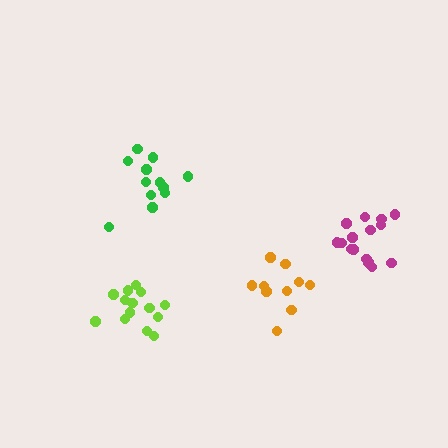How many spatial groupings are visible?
There are 4 spatial groupings.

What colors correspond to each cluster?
The clusters are colored: lime, magenta, orange, green.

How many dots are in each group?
Group 1: 14 dots, Group 2: 15 dots, Group 3: 10 dots, Group 4: 12 dots (51 total).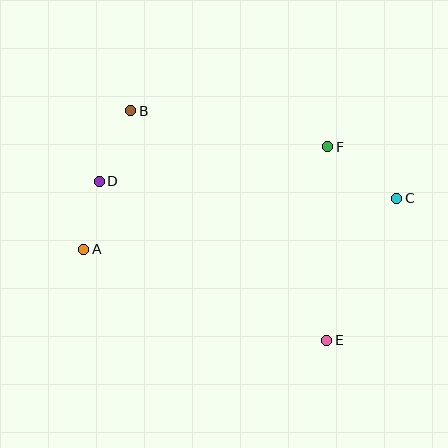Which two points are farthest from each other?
Points A and C are farthest from each other.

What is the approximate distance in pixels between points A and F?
The distance between A and F is approximately 265 pixels.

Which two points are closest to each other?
Points A and D are closest to each other.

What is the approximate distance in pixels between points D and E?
The distance between D and E is approximately 277 pixels.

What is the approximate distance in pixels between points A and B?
The distance between A and B is approximately 146 pixels.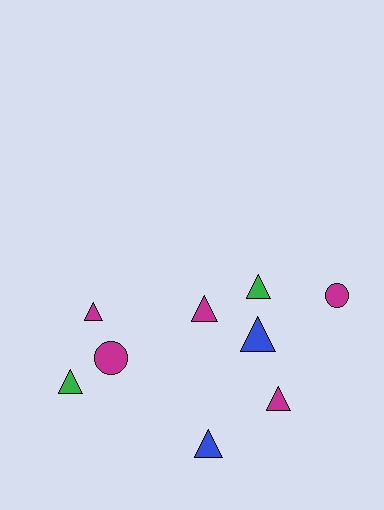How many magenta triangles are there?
There are 3 magenta triangles.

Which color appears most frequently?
Magenta, with 5 objects.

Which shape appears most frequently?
Triangle, with 7 objects.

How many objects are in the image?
There are 9 objects.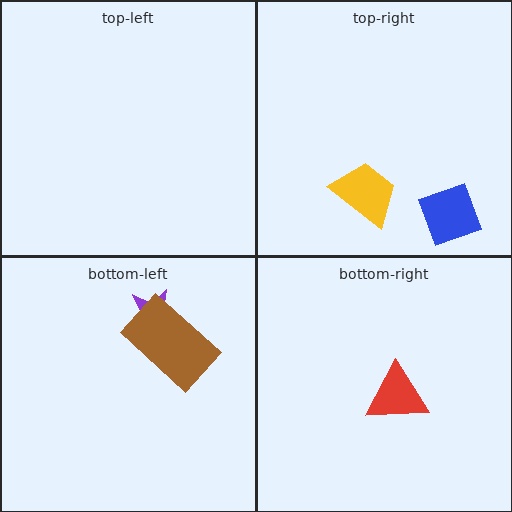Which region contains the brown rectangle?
The bottom-left region.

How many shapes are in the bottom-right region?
1.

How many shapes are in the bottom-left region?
2.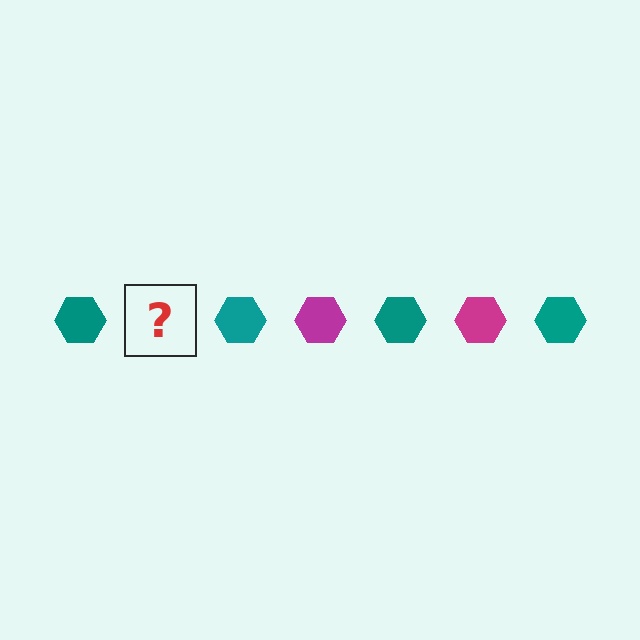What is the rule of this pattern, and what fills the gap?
The rule is that the pattern cycles through teal, magenta hexagons. The gap should be filled with a magenta hexagon.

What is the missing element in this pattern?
The missing element is a magenta hexagon.